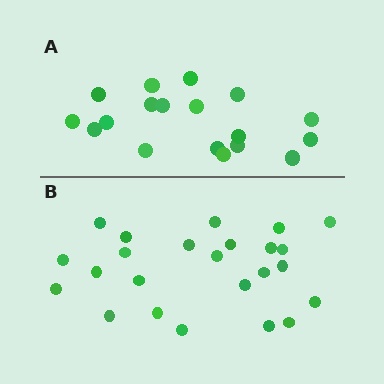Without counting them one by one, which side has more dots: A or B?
Region B (the bottom region) has more dots.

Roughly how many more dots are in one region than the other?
Region B has about 6 more dots than region A.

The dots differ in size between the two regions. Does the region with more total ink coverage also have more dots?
No. Region A has more total ink coverage because its dots are larger, but region B actually contains more individual dots. Total area can be misleading — the number of items is what matters here.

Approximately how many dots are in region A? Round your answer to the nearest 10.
About 20 dots. (The exact count is 18, which rounds to 20.)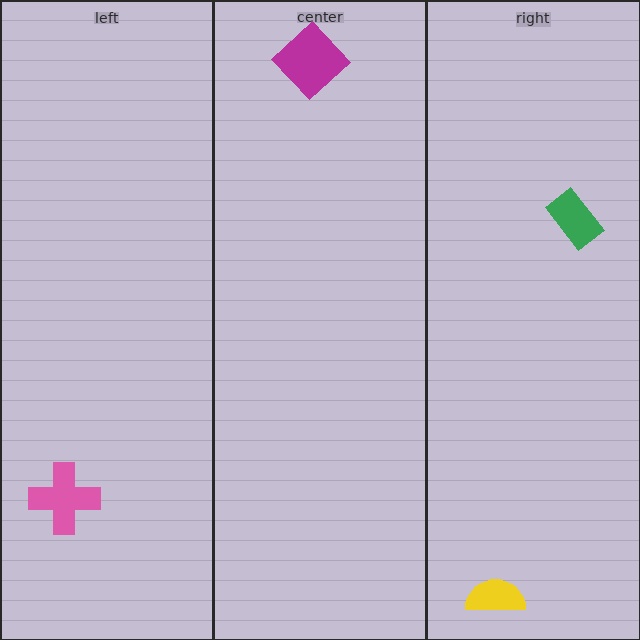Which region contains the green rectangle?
The right region.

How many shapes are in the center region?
1.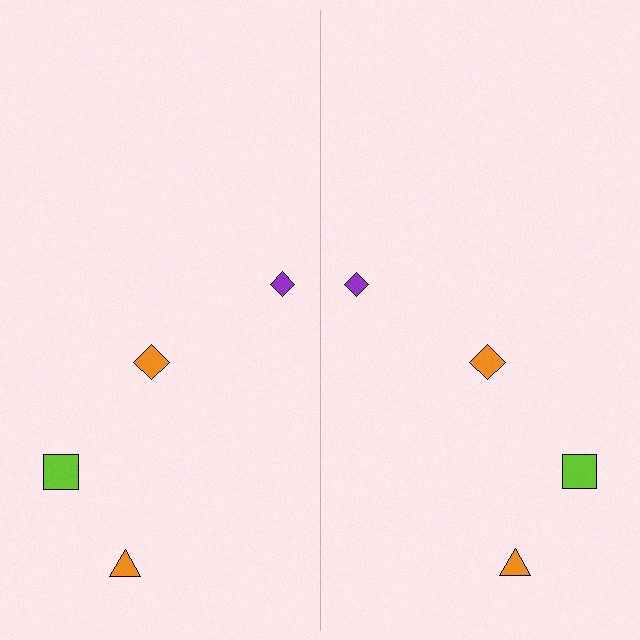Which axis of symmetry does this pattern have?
The pattern has a vertical axis of symmetry running through the center of the image.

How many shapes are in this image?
There are 8 shapes in this image.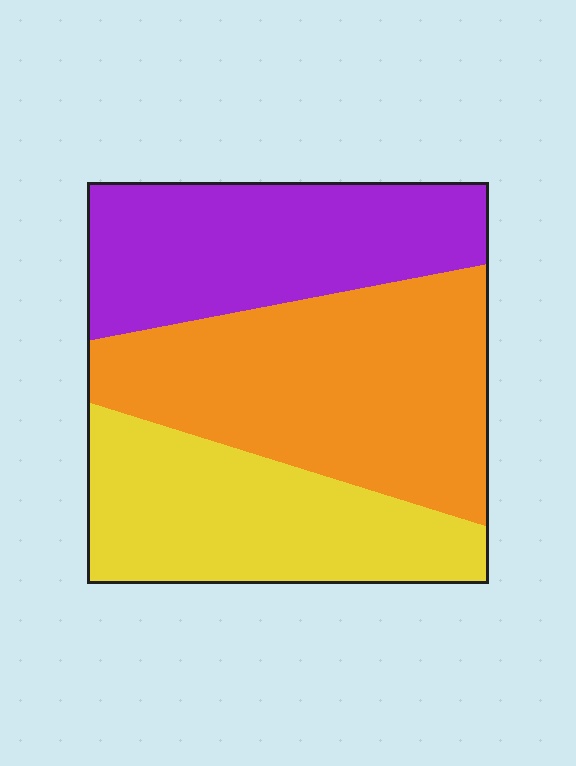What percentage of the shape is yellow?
Yellow takes up about one third (1/3) of the shape.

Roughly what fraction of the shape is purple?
Purple takes up about one third (1/3) of the shape.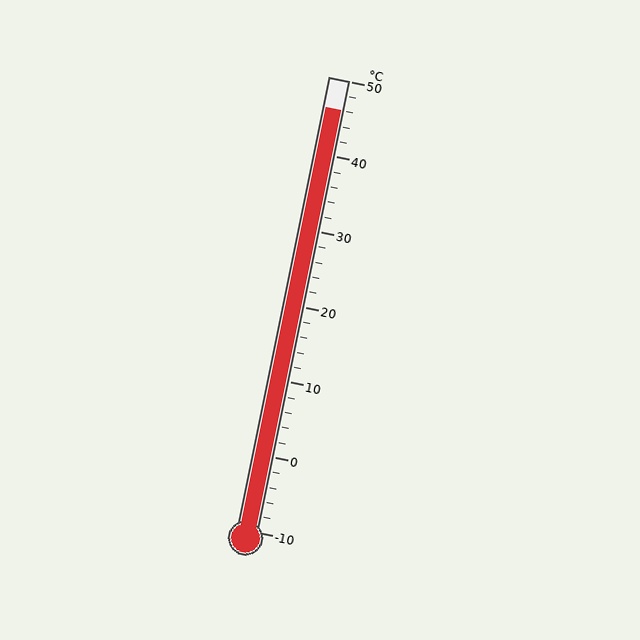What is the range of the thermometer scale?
The thermometer scale ranges from -10°C to 50°C.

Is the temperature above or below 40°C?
The temperature is above 40°C.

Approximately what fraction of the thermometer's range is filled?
The thermometer is filled to approximately 95% of its range.